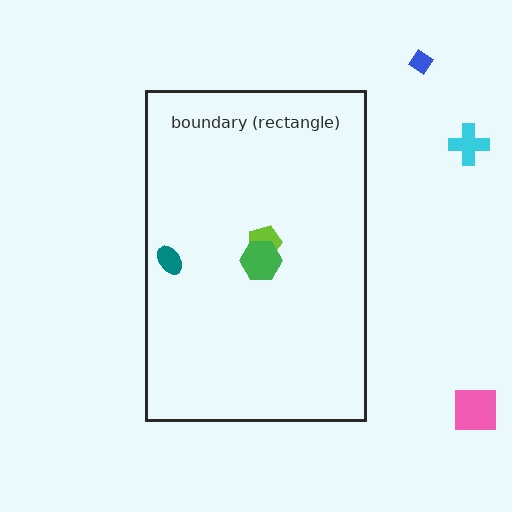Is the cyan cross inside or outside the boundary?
Outside.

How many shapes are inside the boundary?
3 inside, 3 outside.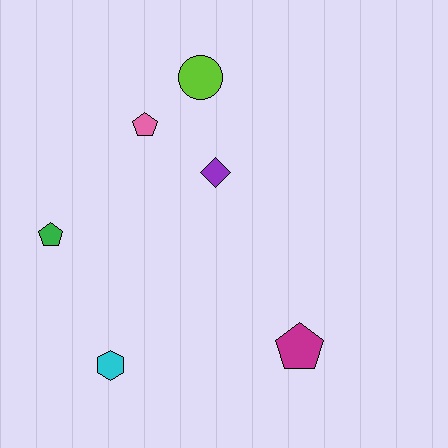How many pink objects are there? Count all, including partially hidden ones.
There is 1 pink object.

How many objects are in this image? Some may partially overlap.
There are 6 objects.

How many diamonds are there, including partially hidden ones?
There is 1 diamond.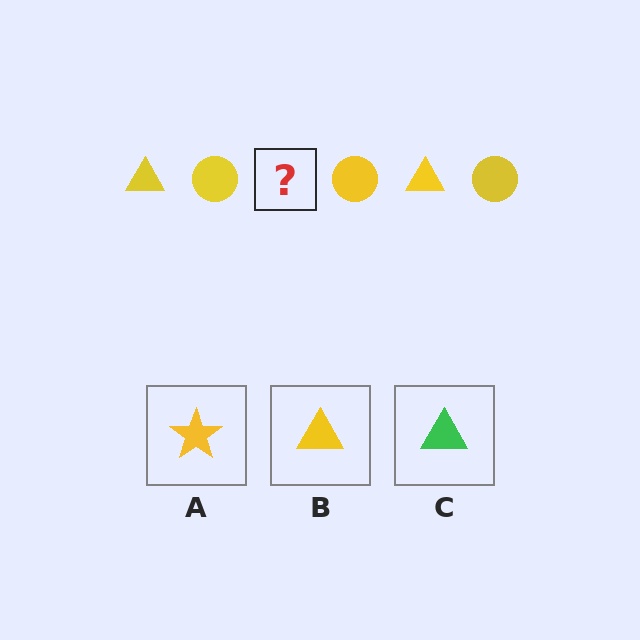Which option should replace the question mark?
Option B.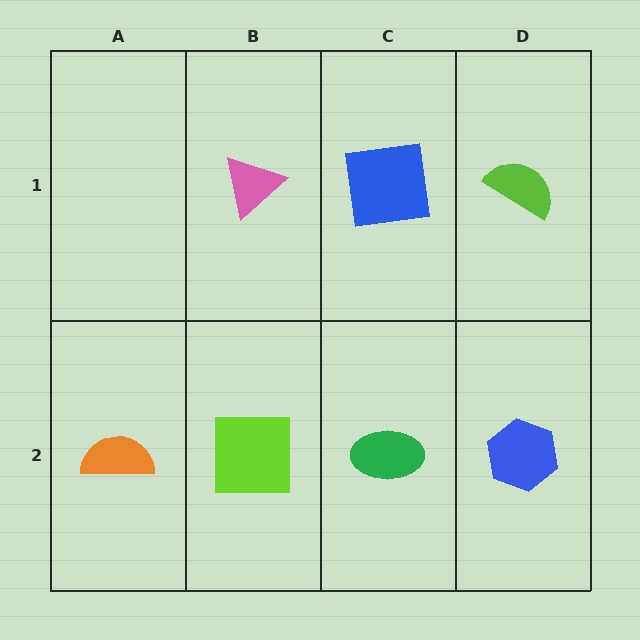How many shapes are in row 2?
4 shapes.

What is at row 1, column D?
A lime semicircle.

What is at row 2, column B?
A lime square.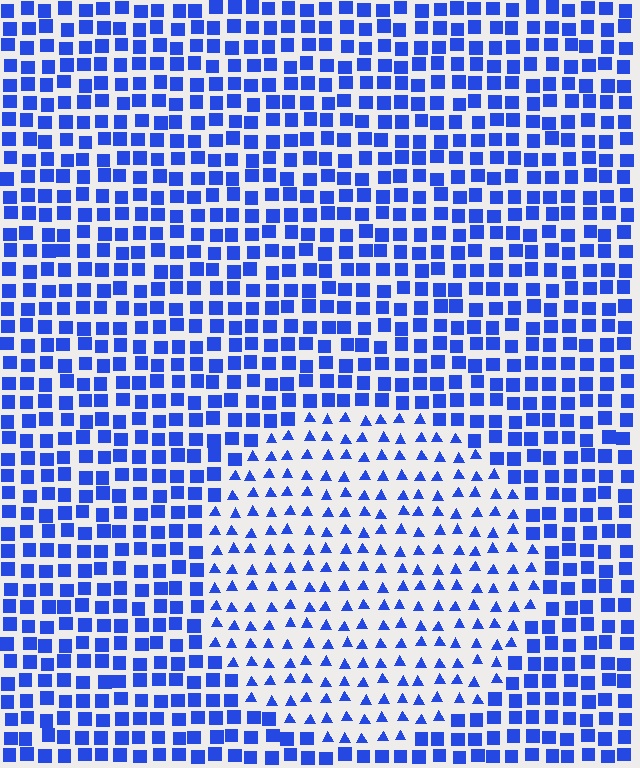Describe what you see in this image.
The image is filled with small blue elements arranged in a uniform grid. A circle-shaped region contains triangles, while the surrounding area contains squares. The boundary is defined purely by the change in element shape.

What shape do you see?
I see a circle.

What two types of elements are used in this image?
The image uses triangles inside the circle region and squares outside it.